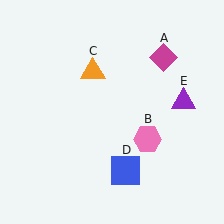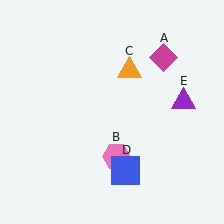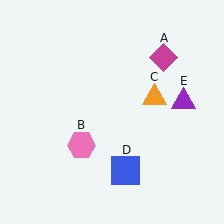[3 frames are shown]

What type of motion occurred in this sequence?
The pink hexagon (object B), orange triangle (object C) rotated clockwise around the center of the scene.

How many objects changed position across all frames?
2 objects changed position: pink hexagon (object B), orange triangle (object C).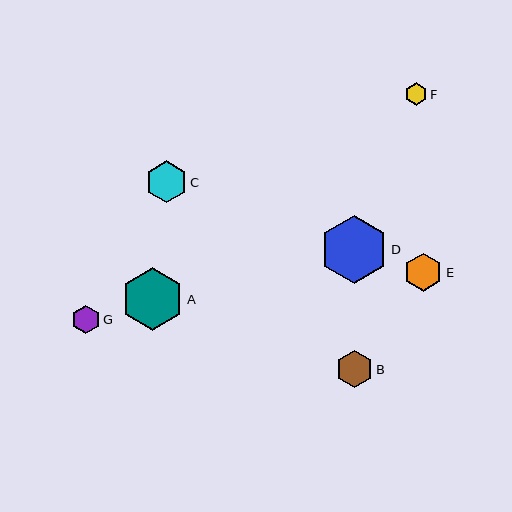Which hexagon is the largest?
Hexagon D is the largest with a size of approximately 68 pixels.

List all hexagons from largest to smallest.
From largest to smallest: D, A, C, E, B, G, F.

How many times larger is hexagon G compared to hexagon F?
Hexagon G is approximately 1.2 times the size of hexagon F.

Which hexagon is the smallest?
Hexagon F is the smallest with a size of approximately 23 pixels.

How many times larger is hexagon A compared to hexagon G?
Hexagon A is approximately 2.2 times the size of hexagon G.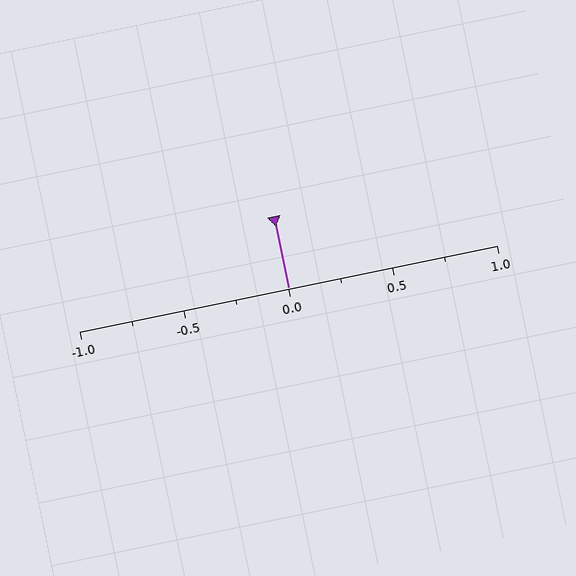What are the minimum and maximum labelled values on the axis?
The axis runs from -1.0 to 1.0.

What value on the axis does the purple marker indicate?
The marker indicates approximately 0.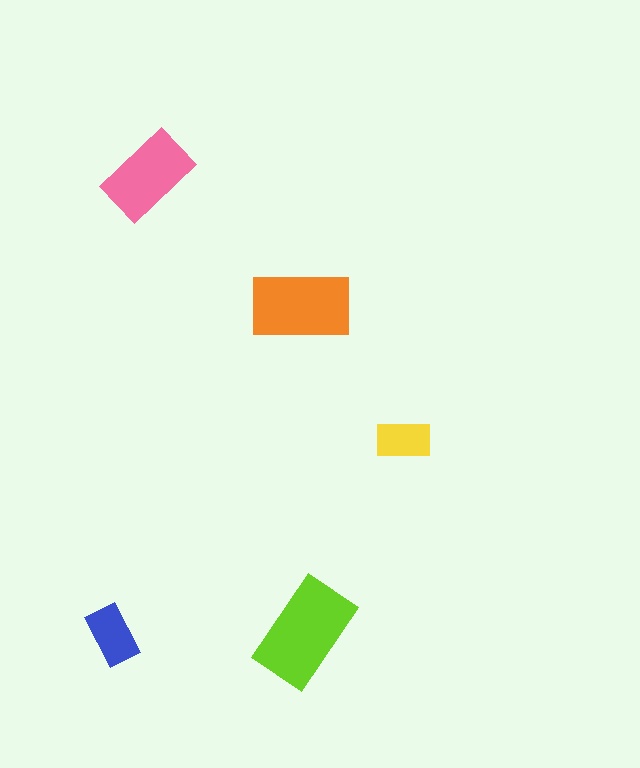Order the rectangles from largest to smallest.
the lime one, the orange one, the pink one, the blue one, the yellow one.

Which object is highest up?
The pink rectangle is topmost.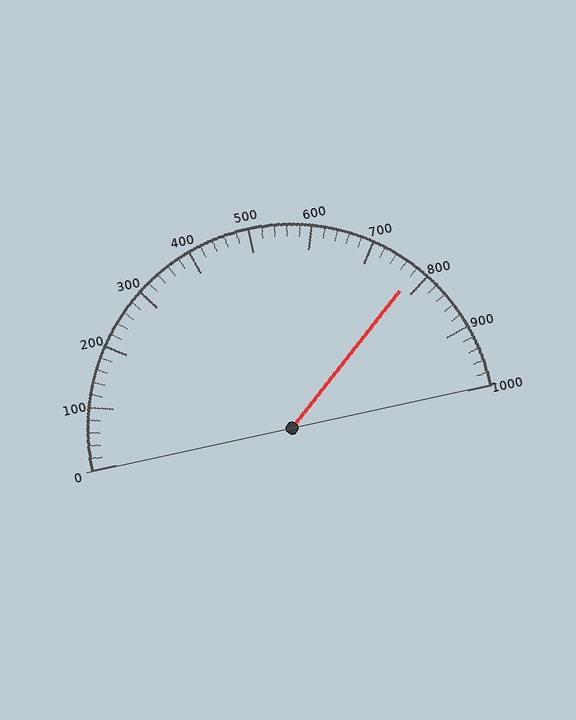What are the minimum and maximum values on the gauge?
The gauge ranges from 0 to 1000.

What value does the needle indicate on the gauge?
The needle indicates approximately 780.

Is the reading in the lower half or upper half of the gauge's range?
The reading is in the upper half of the range (0 to 1000).